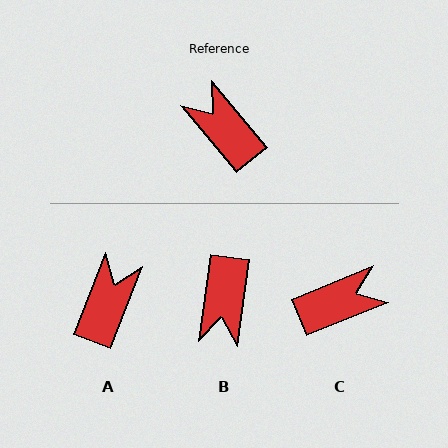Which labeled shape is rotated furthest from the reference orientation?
B, about 133 degrees away.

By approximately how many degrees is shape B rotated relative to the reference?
Approximately 133 degrees counter-clockwise.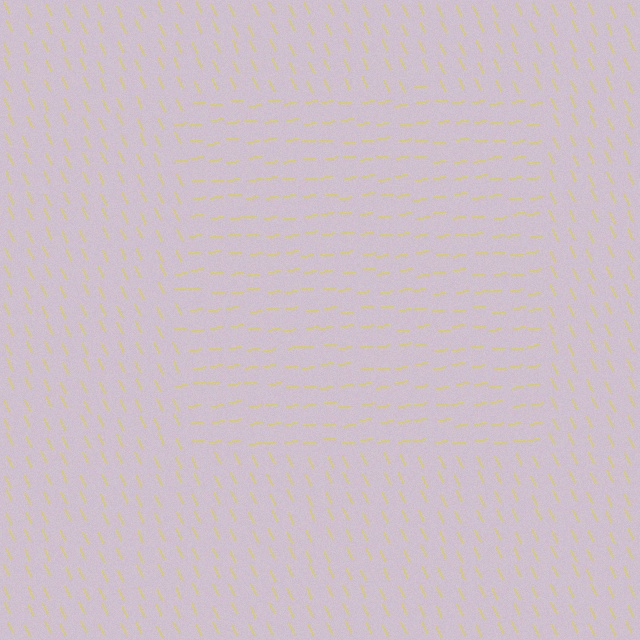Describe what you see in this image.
The image is filled with small yellow line segments. A rectangle region in the image has lines oriented differently from the surrounding lines, creating a visible texture boundary.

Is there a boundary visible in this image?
Yes, there is a texture boundary formed by a change in line orientation.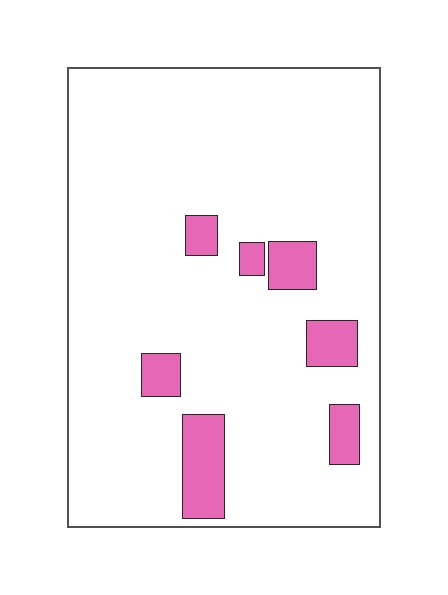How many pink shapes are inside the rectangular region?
7.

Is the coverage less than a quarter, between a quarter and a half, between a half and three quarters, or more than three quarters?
Less than a quarter.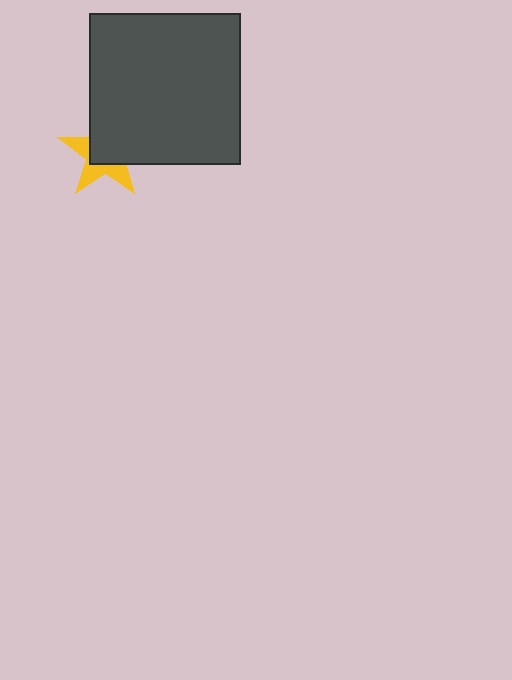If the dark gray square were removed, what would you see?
You would see the complete yellow star.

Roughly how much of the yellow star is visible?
A small part of it is visible (roughly 42%).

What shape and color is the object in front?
The object in front is a dark gray square.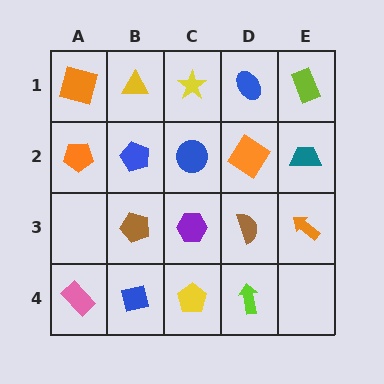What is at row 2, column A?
An orange pentagon.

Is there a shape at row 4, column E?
No, that cell is empty.